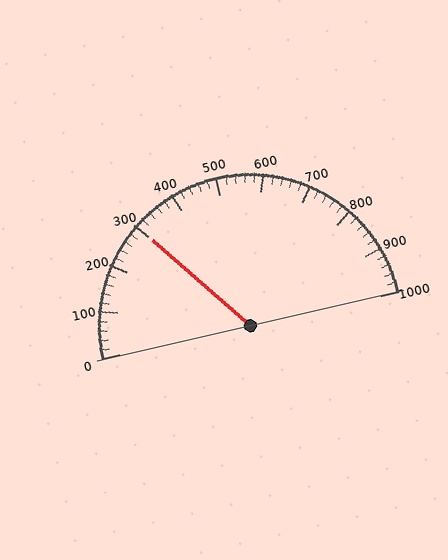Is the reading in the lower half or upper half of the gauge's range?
The reading is in the lower half of the range (0 to 1000).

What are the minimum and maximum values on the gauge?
The gauge ranges from 0 to 1000.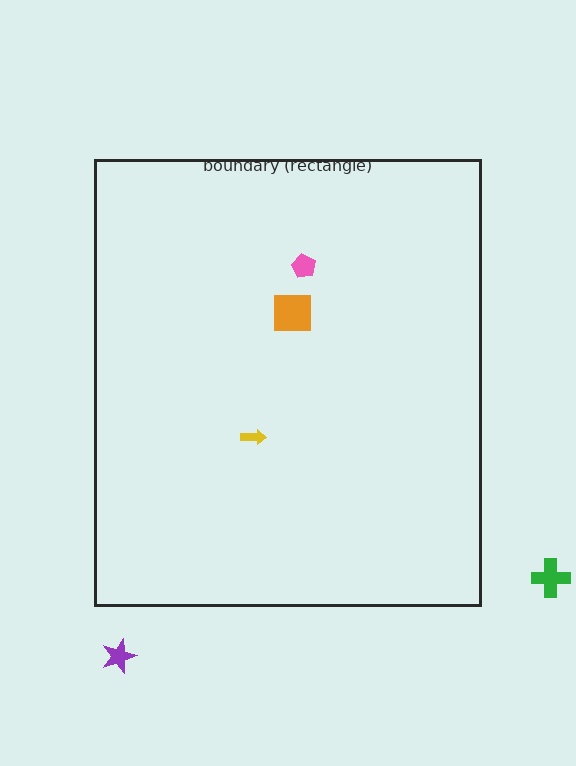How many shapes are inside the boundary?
3 inside, 2 outside.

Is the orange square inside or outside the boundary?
Inside.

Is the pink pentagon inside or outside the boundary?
Inside.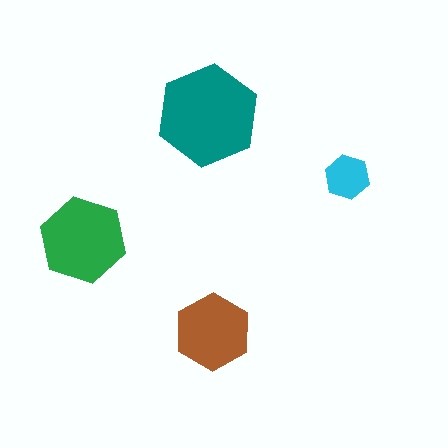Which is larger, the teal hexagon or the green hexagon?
The teal one.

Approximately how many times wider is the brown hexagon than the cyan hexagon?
About 1.5 times wider.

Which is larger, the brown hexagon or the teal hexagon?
The teal one.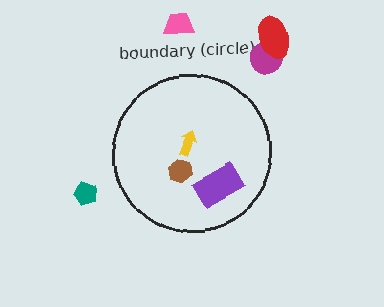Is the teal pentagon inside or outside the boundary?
Outside.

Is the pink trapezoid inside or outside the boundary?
Outside.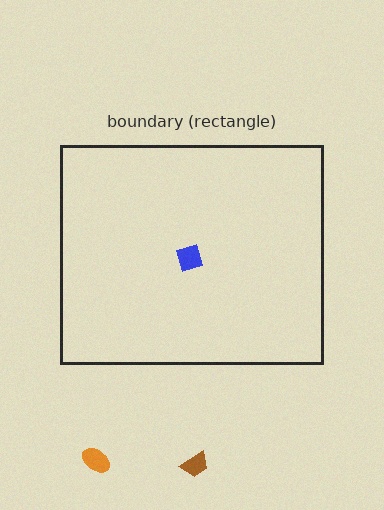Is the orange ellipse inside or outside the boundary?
Outside.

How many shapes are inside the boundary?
1 inside, 2 outside.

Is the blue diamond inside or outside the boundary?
Inside.